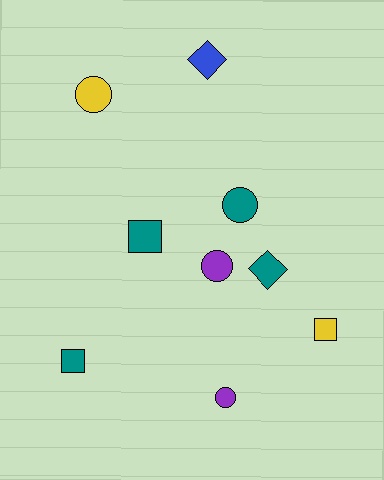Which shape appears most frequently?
Circle, with 4 objects.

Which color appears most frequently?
Teal, with 4 objects.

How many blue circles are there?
There are no blue circles.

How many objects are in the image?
There are 9 objects.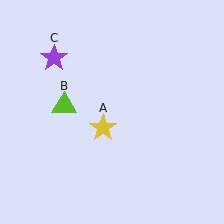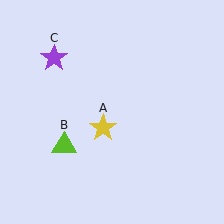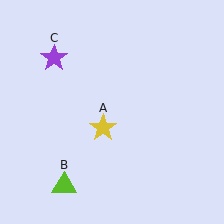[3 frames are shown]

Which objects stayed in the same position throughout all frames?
Yellow star (object A) and purple star (object C) remained stationary.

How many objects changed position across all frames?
1 object changed position: lime triangle (object B).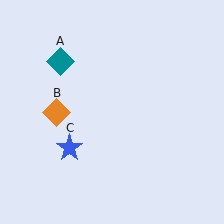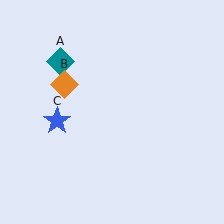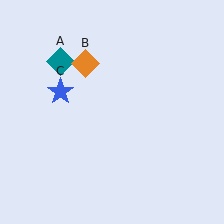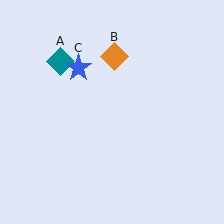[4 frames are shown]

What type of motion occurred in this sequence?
The orange diamond (object B), blue star (object C) rotated clockwise around the center of the scene.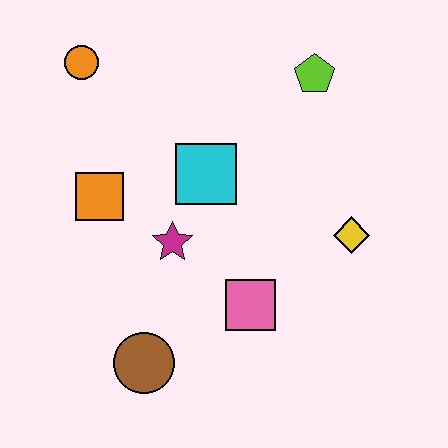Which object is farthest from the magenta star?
The lime pentagon is farthest from the magenta star.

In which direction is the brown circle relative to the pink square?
The brown circle is to the left of the pink square.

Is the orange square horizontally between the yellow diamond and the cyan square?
No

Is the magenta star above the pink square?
Yes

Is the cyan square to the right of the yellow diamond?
No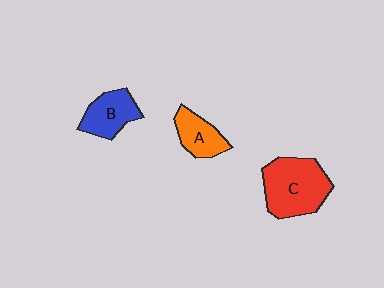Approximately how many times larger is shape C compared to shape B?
Approximately 1.7 times.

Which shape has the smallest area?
Shape A (orange).